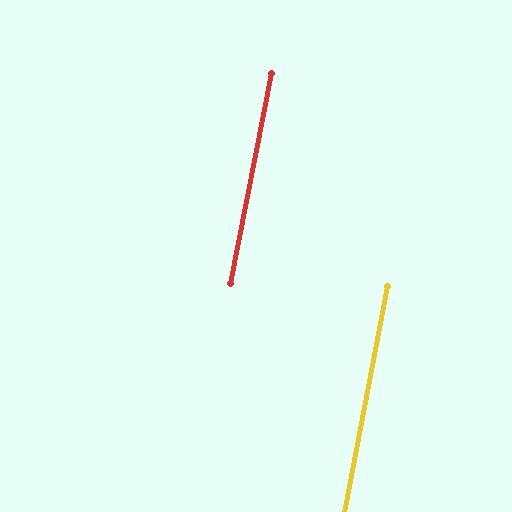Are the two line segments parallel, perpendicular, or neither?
Parallel — their directions differ by only 0.2°.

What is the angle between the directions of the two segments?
Approximately 0 degrees.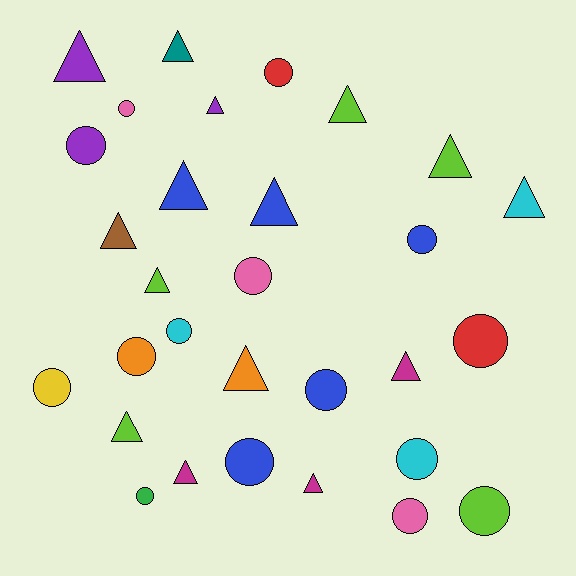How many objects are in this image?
There are 30 objects.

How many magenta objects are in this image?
There are 3 magenta objects.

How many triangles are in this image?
There are 15 triangles.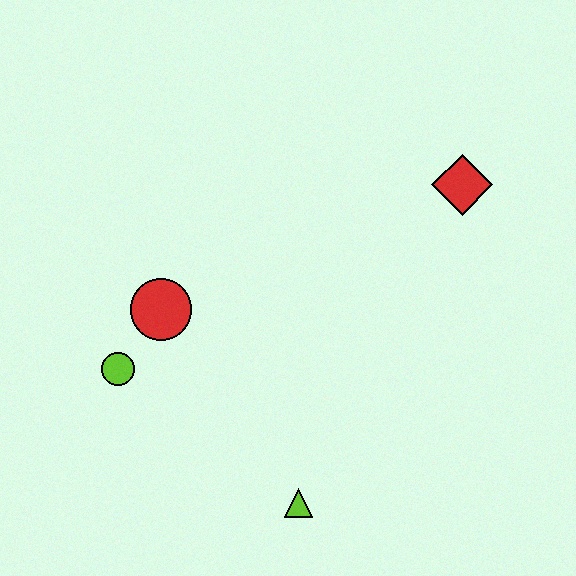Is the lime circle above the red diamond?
No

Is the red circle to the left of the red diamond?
Yes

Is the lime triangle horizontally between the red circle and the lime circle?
No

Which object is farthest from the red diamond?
The lime circle is farthest from the red diamond.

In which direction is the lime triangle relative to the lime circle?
The lime triangle is to the right of the lime circle.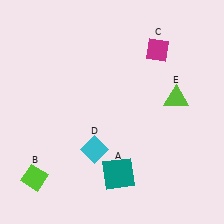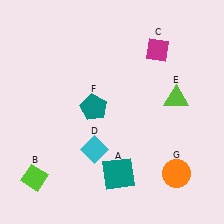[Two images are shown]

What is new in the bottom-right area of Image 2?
An orange circle (G) was added in the bottom-right area of Image 2.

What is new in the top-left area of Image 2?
A teal pentagon (F) was added in the top-left area of Image 2.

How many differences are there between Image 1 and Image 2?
There are 2 differences between the two images.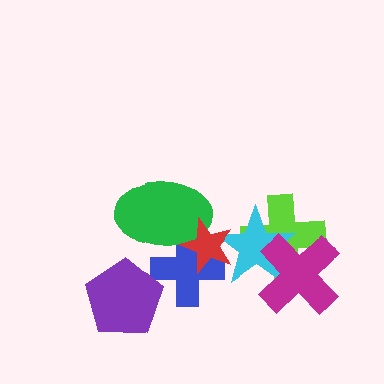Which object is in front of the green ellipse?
The red star is in front of the green ellipse.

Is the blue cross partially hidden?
Yes, it is partially covered by another shape.